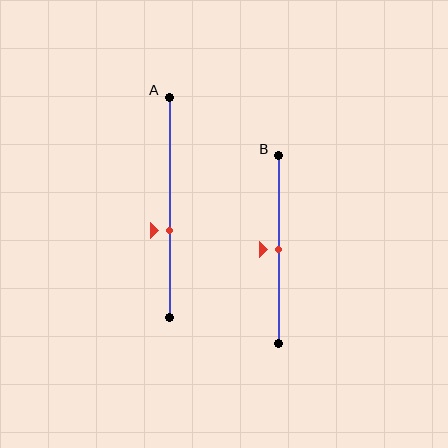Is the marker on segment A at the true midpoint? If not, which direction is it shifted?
No, the marker on segment A is shifted downward by about 11% of the segment length.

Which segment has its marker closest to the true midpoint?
Segment B has its marker closest to the true midpoint.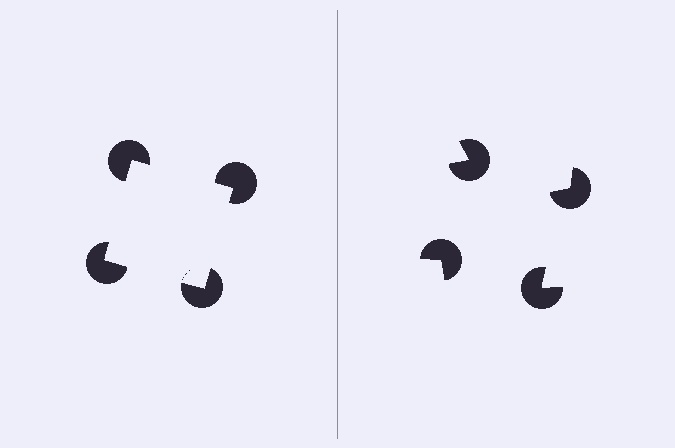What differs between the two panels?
The pac-man discs are positioned identically on both sides; only the wedge orientations differ. On the left they align to a square; on the right they are misaligned.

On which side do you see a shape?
An illusory square appears on the left side. On the right side the wedge cuts are rotated, so no coherent shape forms.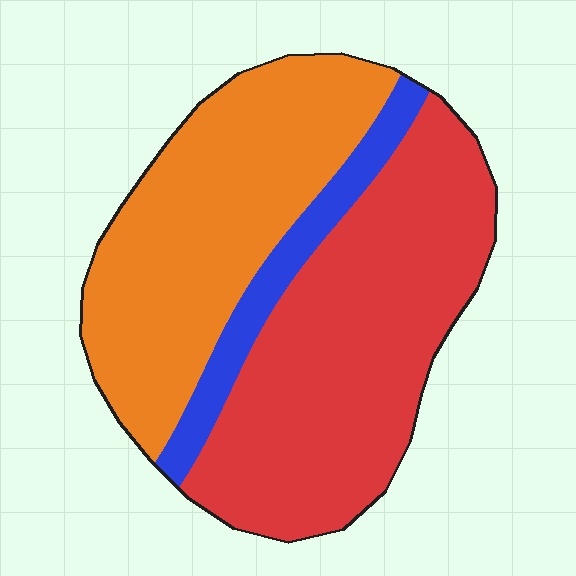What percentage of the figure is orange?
Orange takes up about two fifths (2/5) of the figure.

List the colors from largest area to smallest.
From largest to smallest: red, orange, blue.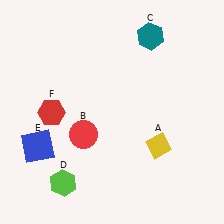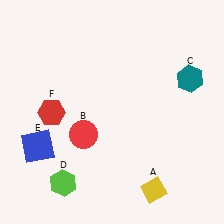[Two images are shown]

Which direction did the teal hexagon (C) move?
The teal hexagon (C) moved down.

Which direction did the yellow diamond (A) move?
The yellow diamond (A) moved down.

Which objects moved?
The objects that moved are: the yellow diamond (A), the teal hexagon (C).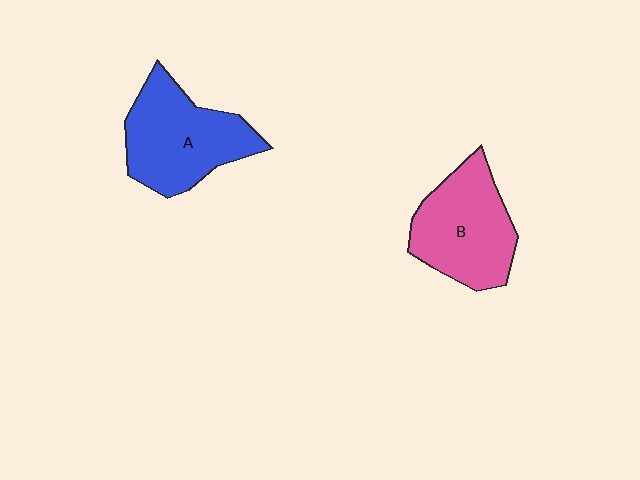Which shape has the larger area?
Shape A (blue).